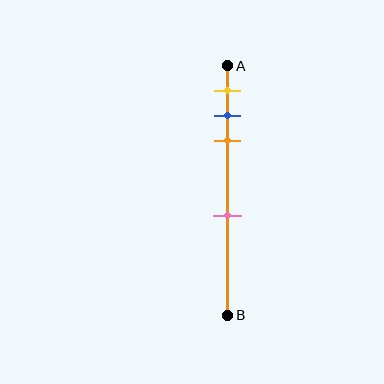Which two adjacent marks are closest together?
The blue and orange marks are the closest adjacent pair.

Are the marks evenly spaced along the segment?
No, the marks are not evenly spaced.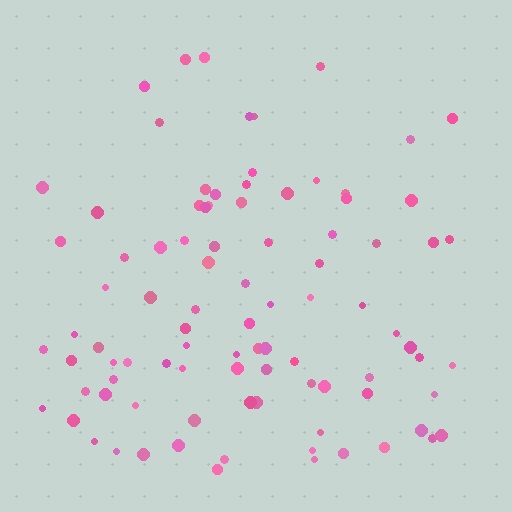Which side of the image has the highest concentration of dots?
The bottom.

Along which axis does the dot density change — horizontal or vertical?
Vertical.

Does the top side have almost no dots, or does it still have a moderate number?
Still a moderate number, just noticeably fewer than the bottom.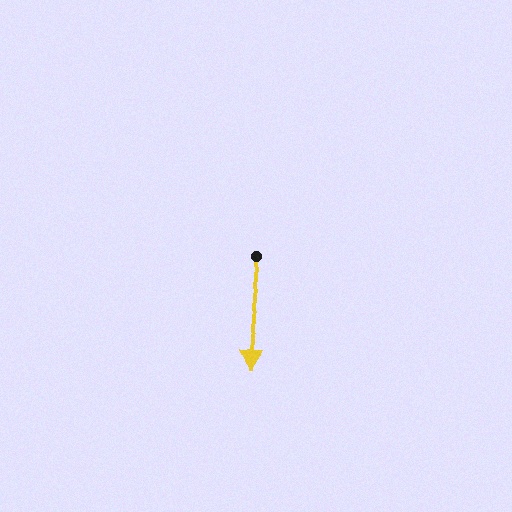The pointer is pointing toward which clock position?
Roughly 6 o'clock.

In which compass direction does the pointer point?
South.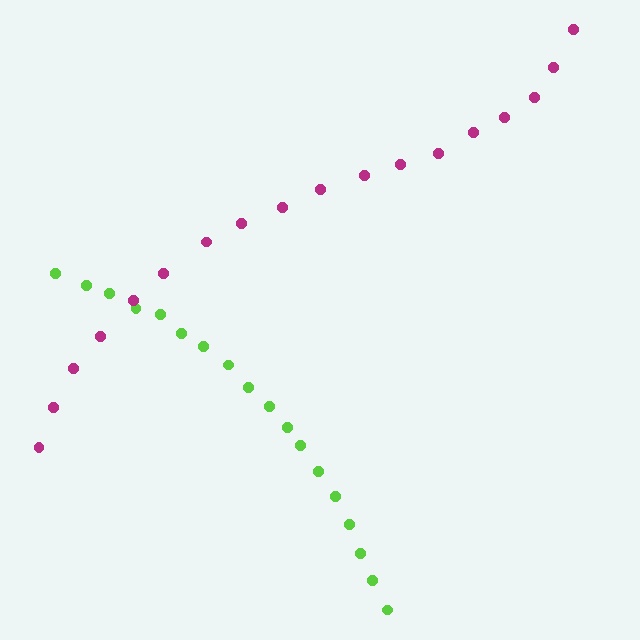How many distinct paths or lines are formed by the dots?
There are 2 distinct paths.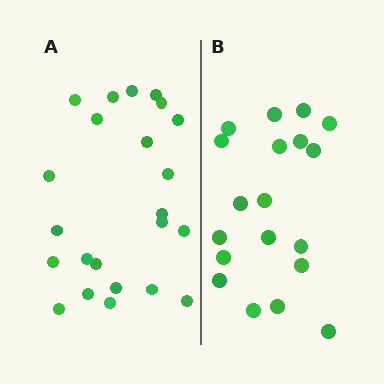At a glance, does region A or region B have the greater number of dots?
Region A (the left region) has more dots.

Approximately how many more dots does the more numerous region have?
Region A has about 4 more dots than region B.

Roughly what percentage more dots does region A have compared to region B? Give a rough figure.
About 20% more.